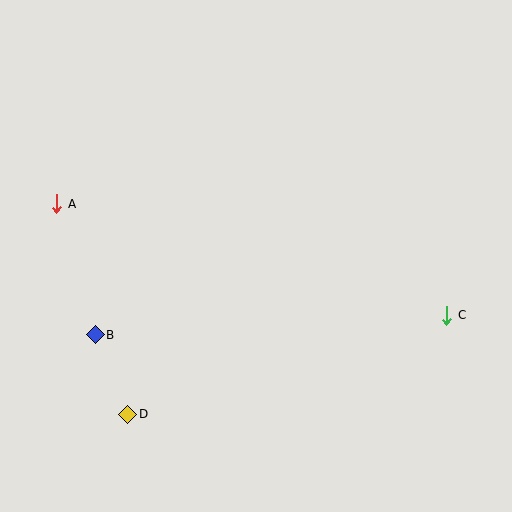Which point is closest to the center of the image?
Point B at (95, 335) is closest to the center.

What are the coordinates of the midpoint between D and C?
The midpoint between D and C is at (287, 365).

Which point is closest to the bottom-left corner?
Point D is closest to the bottom-left corner.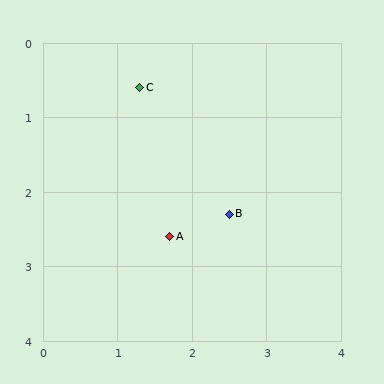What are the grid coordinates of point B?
Point B is at approximately (2.5, 2.3).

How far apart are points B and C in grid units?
Points B and C are about 2.1 grid units apart.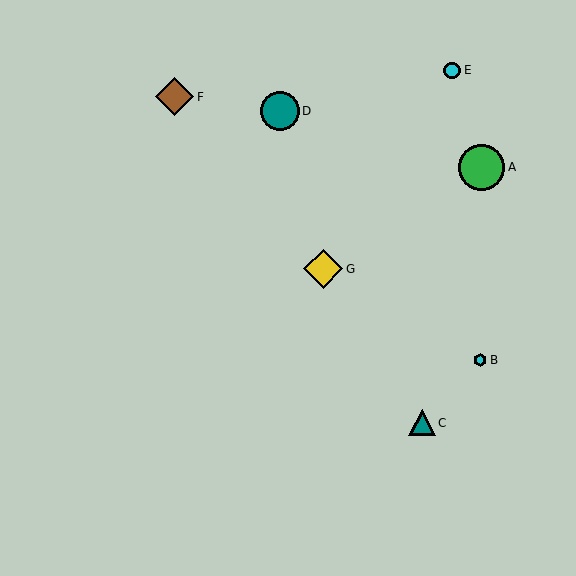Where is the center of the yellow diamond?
The center of the yellow diamond is at (323, 269).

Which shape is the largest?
The green circle (labeled A) is the largest.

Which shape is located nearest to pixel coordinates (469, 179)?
The green circle (labeled A) at (482, 167) is nearest to that location.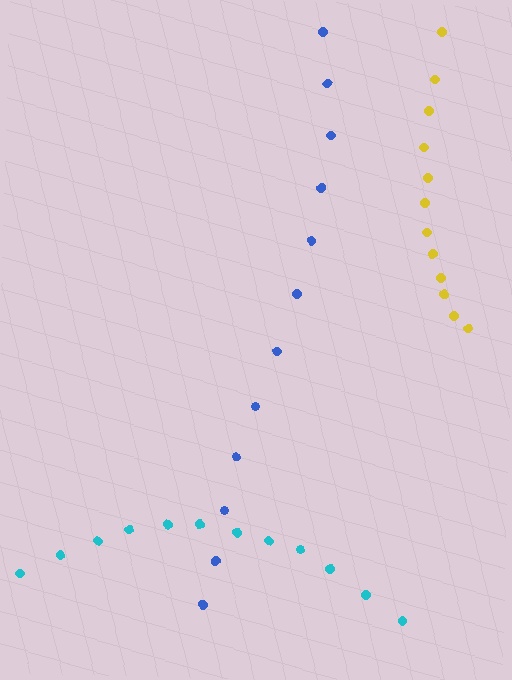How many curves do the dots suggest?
There are 3 distinct paths.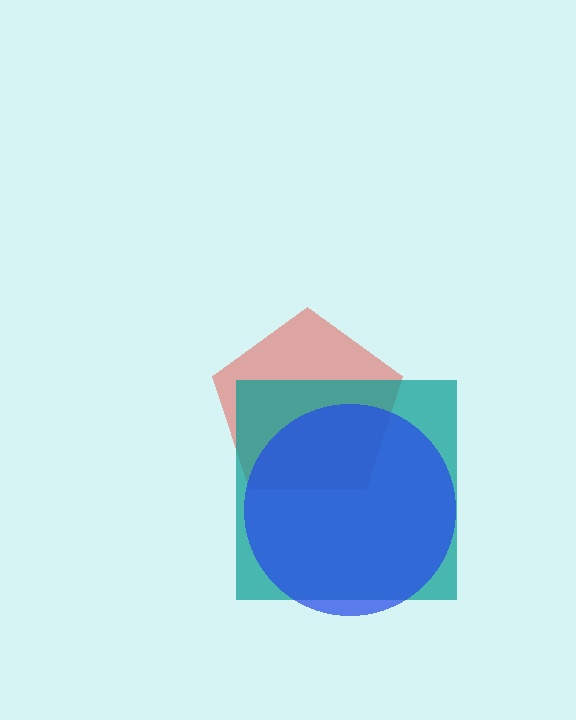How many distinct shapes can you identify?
There are 3 distinct shapes: a red pentagon, a teal square, a blue circle.